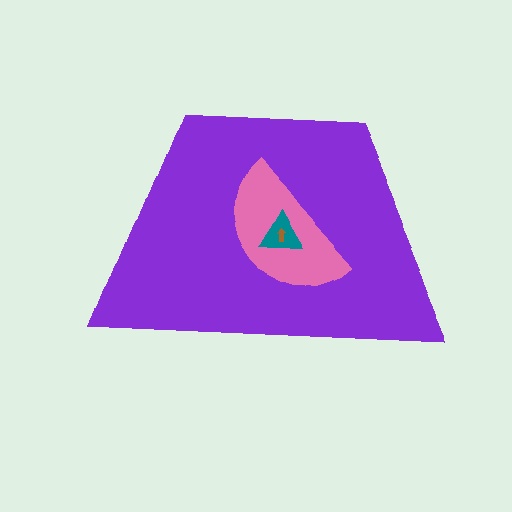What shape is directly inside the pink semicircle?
The teal triangle.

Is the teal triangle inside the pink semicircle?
Yes.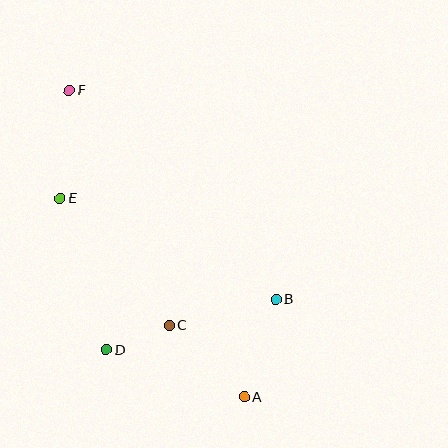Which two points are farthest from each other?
Points A and F are farthest from each other.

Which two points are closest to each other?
Points C and D are closest to each other.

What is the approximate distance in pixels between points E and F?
The distance between E and F is approximately 108 pixels.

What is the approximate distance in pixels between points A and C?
The distance between A and C is approximately 103 pixels.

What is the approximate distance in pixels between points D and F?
The distance between D and F is approximately 262 pixels.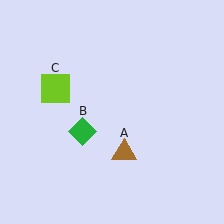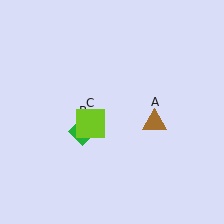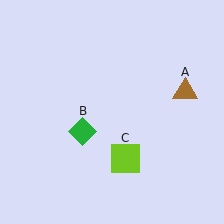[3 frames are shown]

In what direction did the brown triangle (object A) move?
The brown triangle (object A) moved up and to the right.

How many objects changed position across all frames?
2 objects changed position: brown triangle (object A), lime square (object C).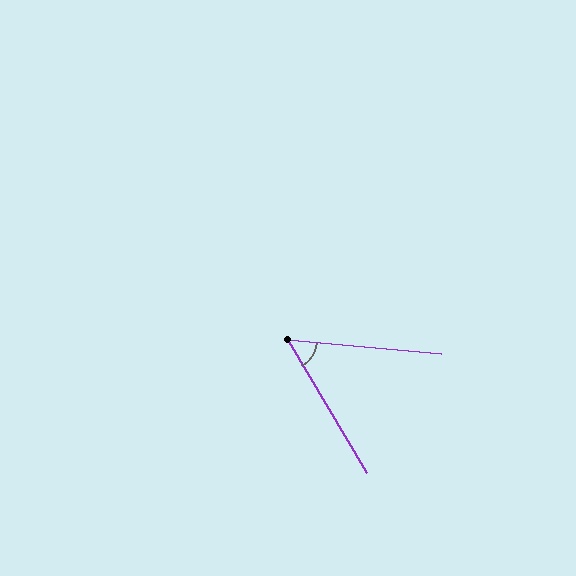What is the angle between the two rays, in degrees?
Approximately 54 degrees.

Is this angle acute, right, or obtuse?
It is acute.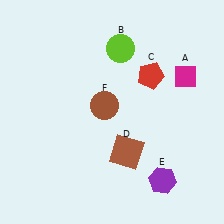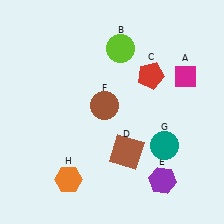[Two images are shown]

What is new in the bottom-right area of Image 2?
A teal circle (G) was added in the bottom-right area of Image 2.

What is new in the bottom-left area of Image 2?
An orange hexagon (H) was added in the bottom-left area of Image 2.